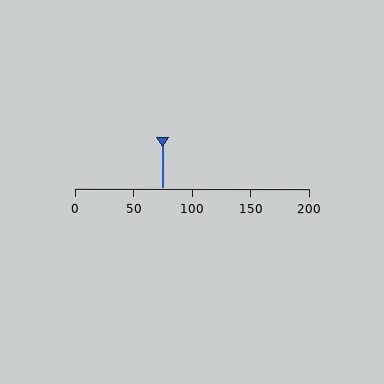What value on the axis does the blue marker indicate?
The marker indicates approximately 75.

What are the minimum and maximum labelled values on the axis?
The axis runs from 0 to 200.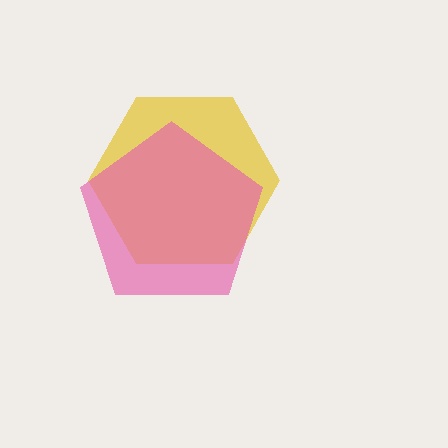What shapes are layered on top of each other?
The layered shapes are: a yellow hexagon, a pink pentagon.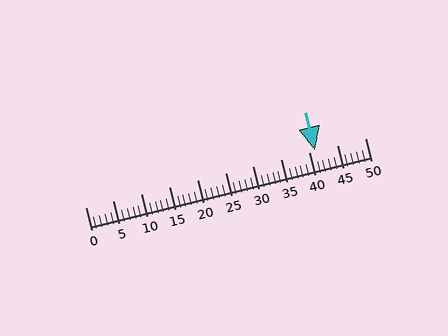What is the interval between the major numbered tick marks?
The major tick marks are spaced 5 units apart.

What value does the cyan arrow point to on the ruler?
The cyan arrow points to approximately 41.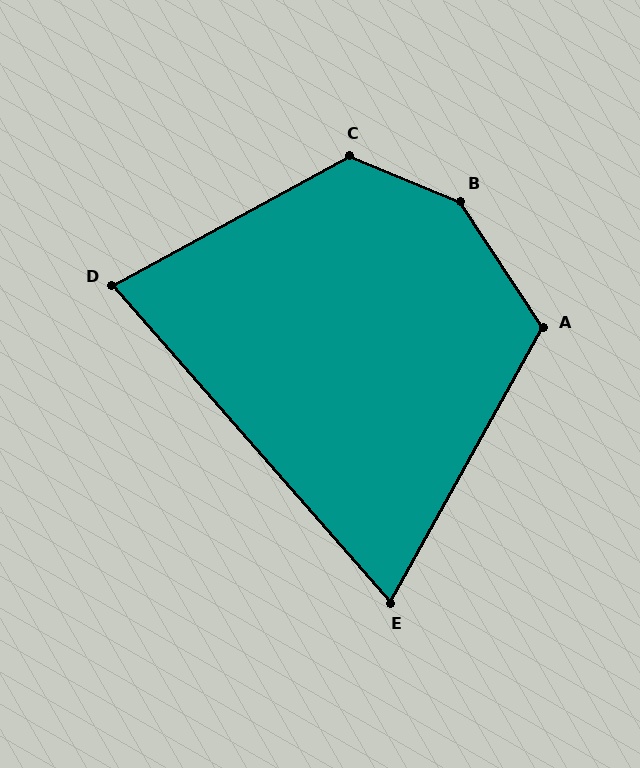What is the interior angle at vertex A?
Approximately 118 degrees (obtuse).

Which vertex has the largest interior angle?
B, at approximately 146 degrees.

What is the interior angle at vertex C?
Approximately 129 degrees (obtuse).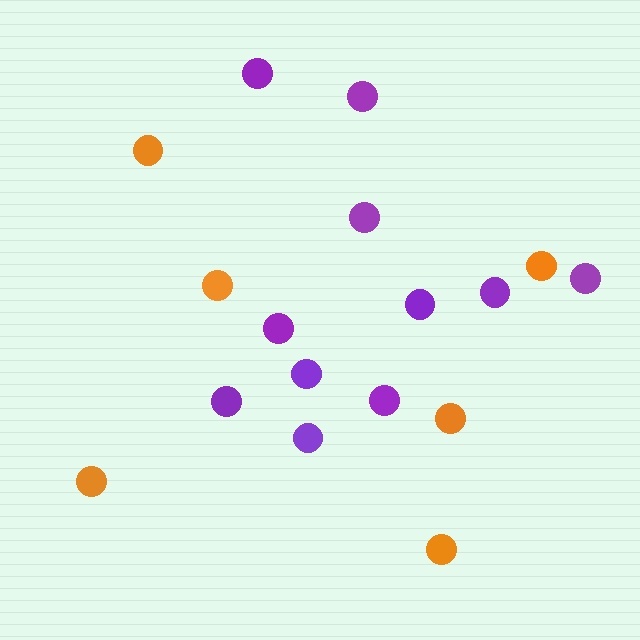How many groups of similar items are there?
There are 2 groups: one group of purple circles (11) and one group of orange circles (6).